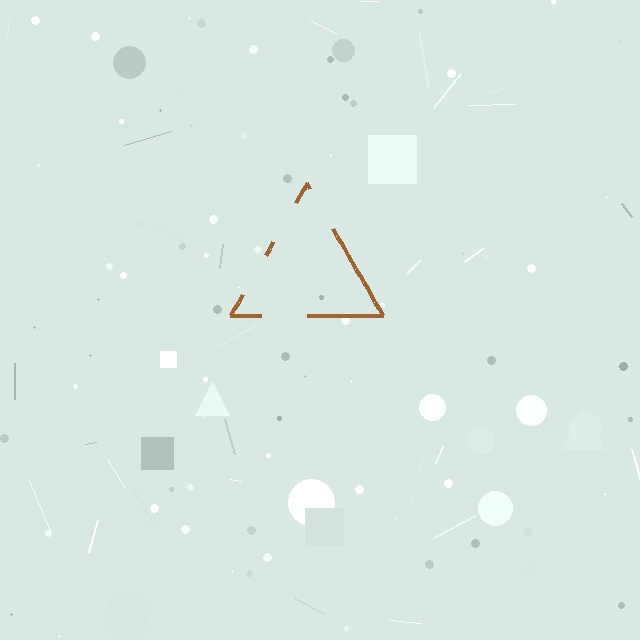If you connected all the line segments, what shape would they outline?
They would outline a triangle.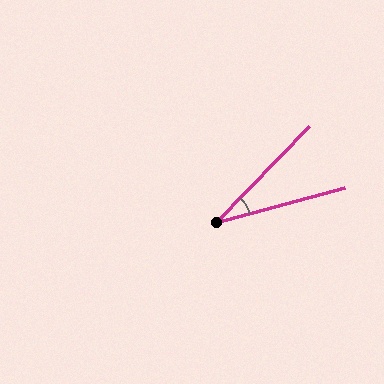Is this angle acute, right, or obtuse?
It is acute.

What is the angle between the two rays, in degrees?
Approximately 31 degrees.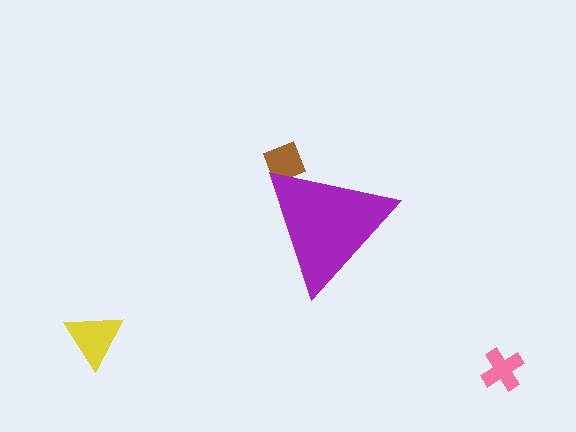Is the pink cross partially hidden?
No, the pink cross is fully visible.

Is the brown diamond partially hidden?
Yes, the brown diamond is partially hidden behind the purple triangle.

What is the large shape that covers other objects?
A purple triangle.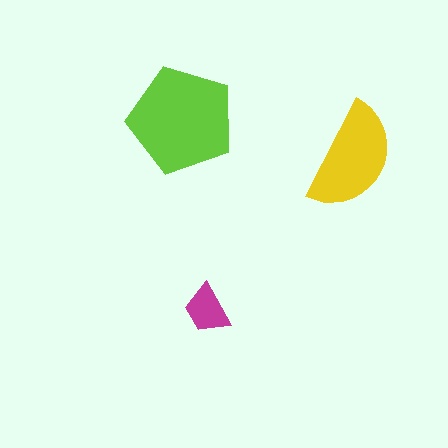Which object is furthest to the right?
The yellow semicircle is rightmost.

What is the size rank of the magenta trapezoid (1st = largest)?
3rd.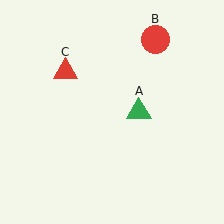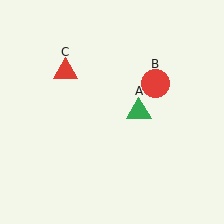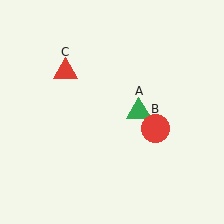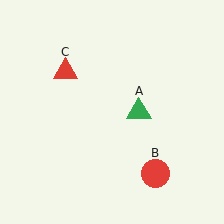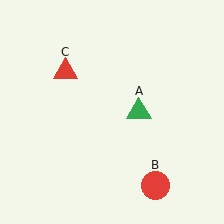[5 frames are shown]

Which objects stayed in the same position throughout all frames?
Green triangle (object A) and red triangle (object C) remained stationary.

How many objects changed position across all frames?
1 object changed position: red circle (object B).